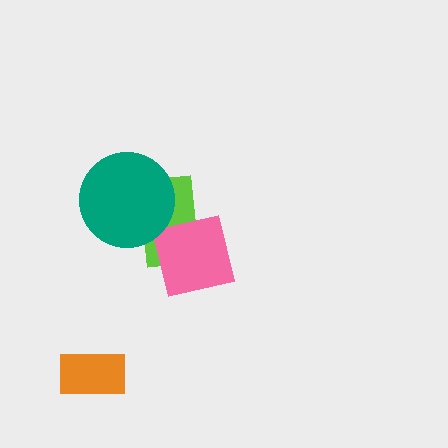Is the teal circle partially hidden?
No, no other shape covers it.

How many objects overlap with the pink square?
1 object overlaps with the pink square.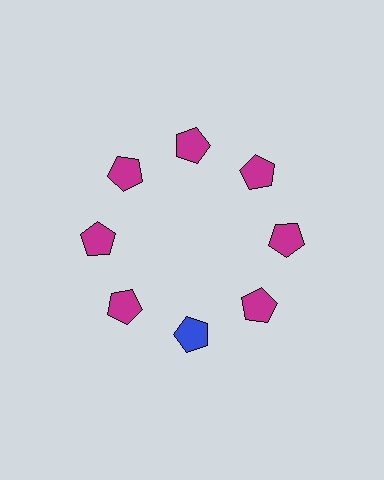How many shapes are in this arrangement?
There are 8 shapes arranged in a ring pattern.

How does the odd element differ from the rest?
It has a different color: blue instead of magenta.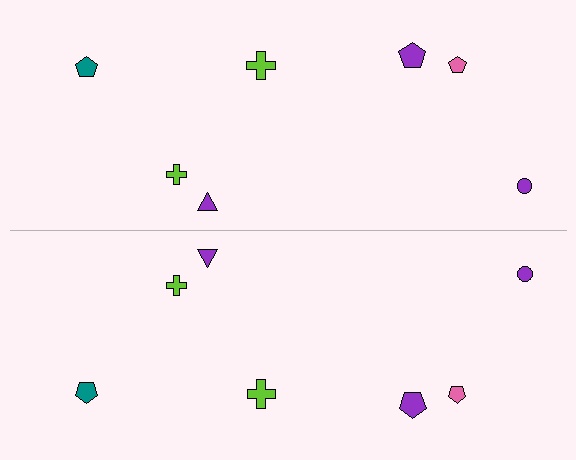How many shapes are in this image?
There are 14 shapes in this image.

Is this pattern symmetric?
Yes, this pattern has bilateral (reflection) symmetry.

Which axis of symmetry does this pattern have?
The pattern has a horizontal axis of symmetry running through the center of the image.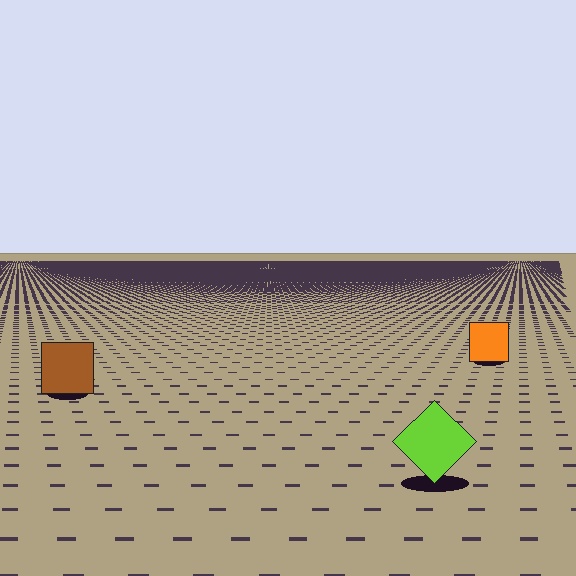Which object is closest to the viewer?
The lime diamond is closest. The texture marks near it are larger and more spread out.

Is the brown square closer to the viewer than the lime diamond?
No. The lime diamond is closer — you can tell from the texture gradient: the ground texture is coarser near it.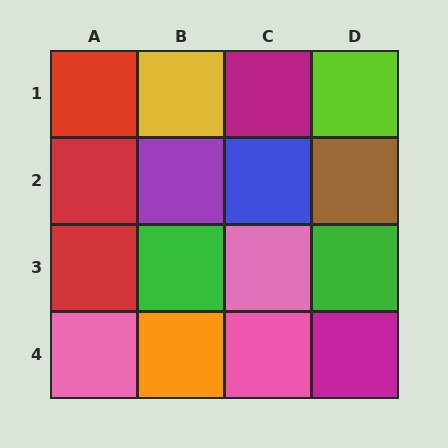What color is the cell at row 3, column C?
Pink.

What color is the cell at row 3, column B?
Green.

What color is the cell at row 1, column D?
Lime.